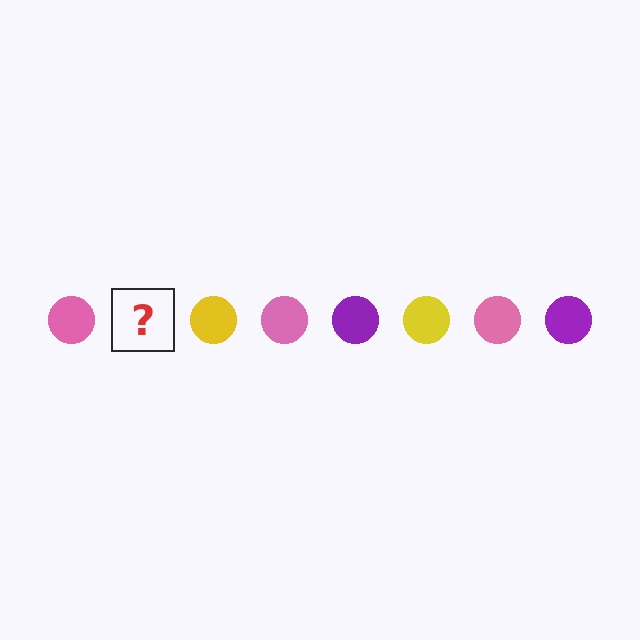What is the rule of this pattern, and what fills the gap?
The rule is that the pattern cycles through pink, purple, yellow circles. The gap should be filled with a purple circle.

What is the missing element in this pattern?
The missing element is a purple circle.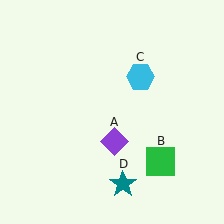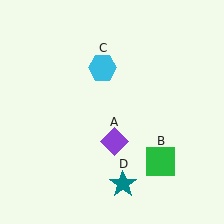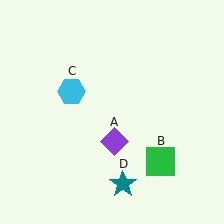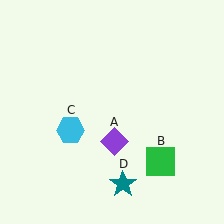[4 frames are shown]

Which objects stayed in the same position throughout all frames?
Purple diamond (object A) and green square (object B) and teal star (object D) remained stationary.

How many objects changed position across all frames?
1 object changed position: cyan hexagon (object C).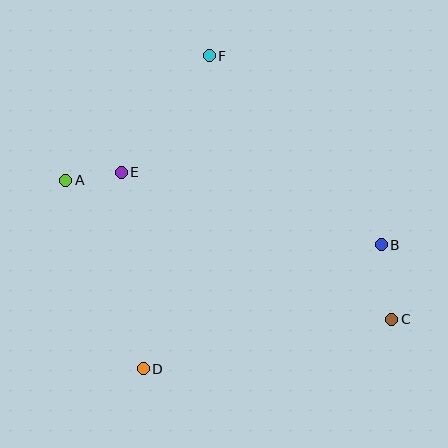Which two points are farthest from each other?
Points A and C are farthest from each other.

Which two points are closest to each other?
Points A and E are closest to each other.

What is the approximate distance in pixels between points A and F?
The distance between A and F is approximately 190 pixels.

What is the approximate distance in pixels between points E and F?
The distance between E and F is approximately 146 pixels.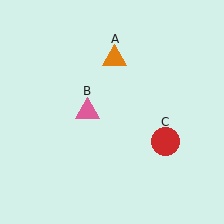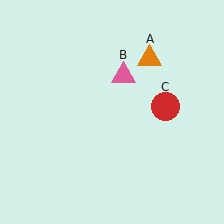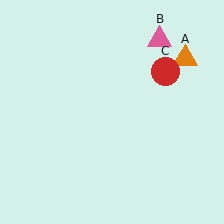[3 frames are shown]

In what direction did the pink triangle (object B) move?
The pink triangle (object B) moved up and to the right.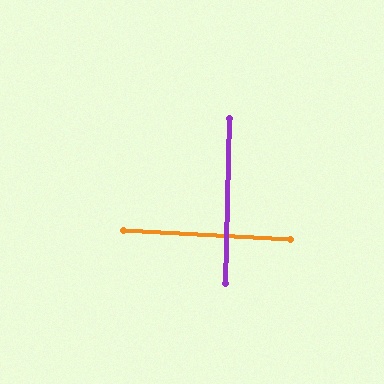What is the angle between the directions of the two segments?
Approximately 88 degrees.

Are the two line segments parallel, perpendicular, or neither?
Perpendicular — they meet at approximately 88°.